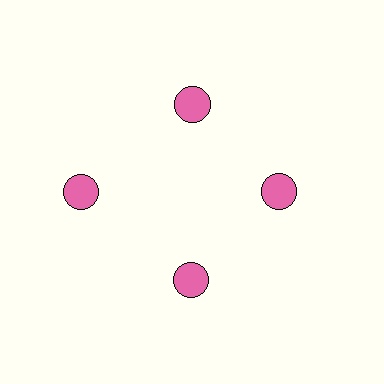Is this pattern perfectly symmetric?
No. The 4 pink circles are arranged in a ring, but one element near the 9 o'clock position is pushed outward from the center, breaking the 4-fold rotational symmetry.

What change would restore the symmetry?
The symmetry would be restored by moving it inward, back onto the ring so that all 4 circles sit at equal angles and equal distance from the center.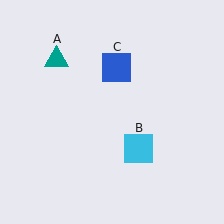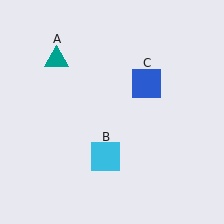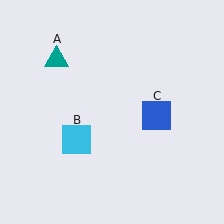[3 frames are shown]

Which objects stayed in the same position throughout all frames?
Teal triangle (object A) remained stationary.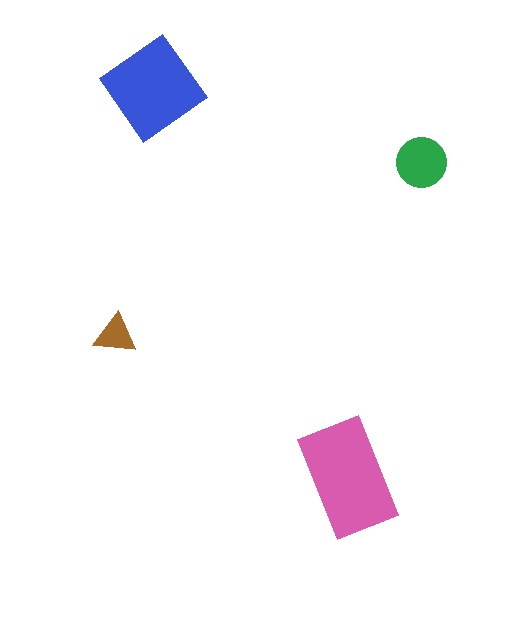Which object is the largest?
The pink rectangle.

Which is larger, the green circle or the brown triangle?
The green circle.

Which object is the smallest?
The brown triangle.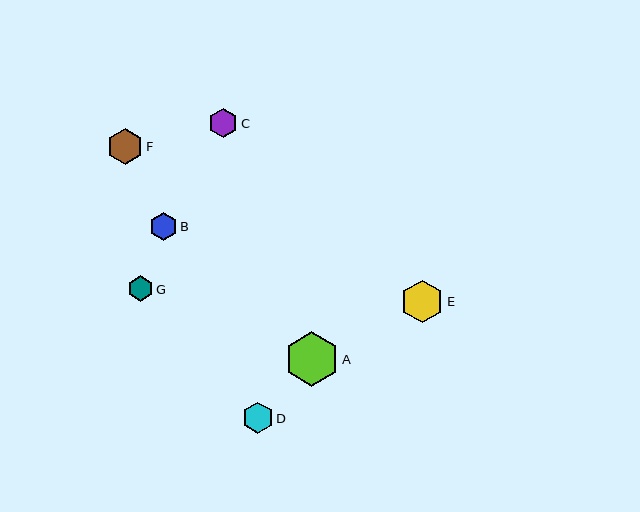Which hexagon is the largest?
Hexagon A is the largest with a size of approximately 54 pixels.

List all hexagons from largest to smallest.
From largest to smallest: A, E, F, D, C, B, G.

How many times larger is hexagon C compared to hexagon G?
Hexagon C is approximately 1.2 times the size of hexagon G.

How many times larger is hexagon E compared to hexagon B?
Hexagon E is approximately 1.6 times the size of hexagon B.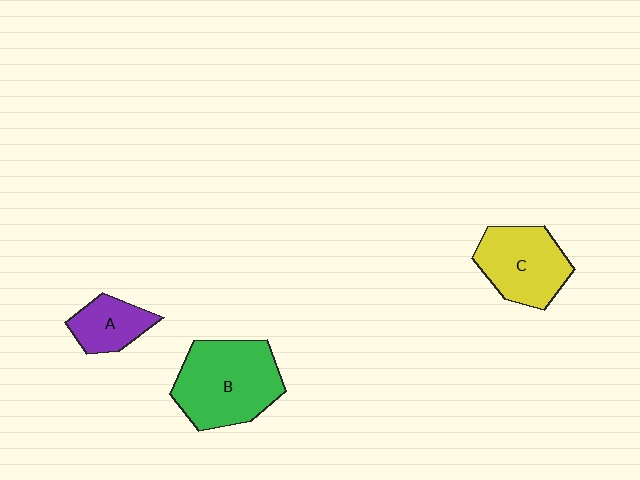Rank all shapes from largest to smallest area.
From largest to smallest: B (green), C (yellow), A (purple).